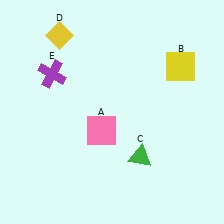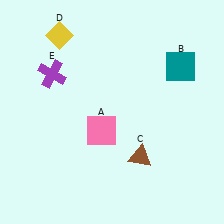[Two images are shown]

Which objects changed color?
B changed from yellow to teal. C changed from green to brown.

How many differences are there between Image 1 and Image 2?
There are 2 differences between the two images.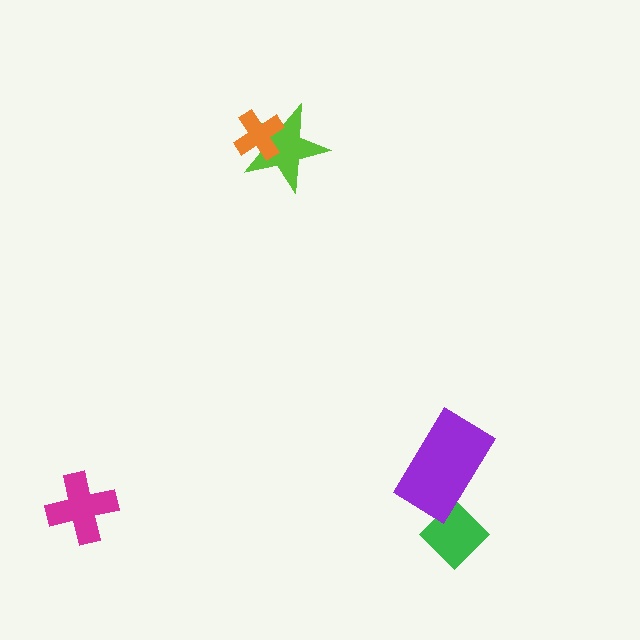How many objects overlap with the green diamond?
1 object overlaps with the green diamond.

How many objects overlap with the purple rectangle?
1 object overlaps with the purple rectangle.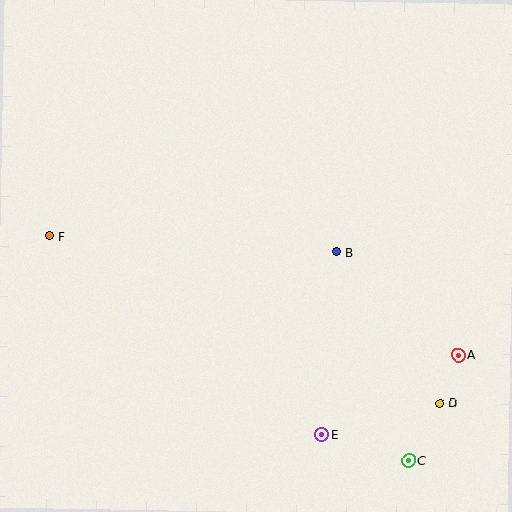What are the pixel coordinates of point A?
Point A is at (458, 355).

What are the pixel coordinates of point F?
Point F is at (49, 236).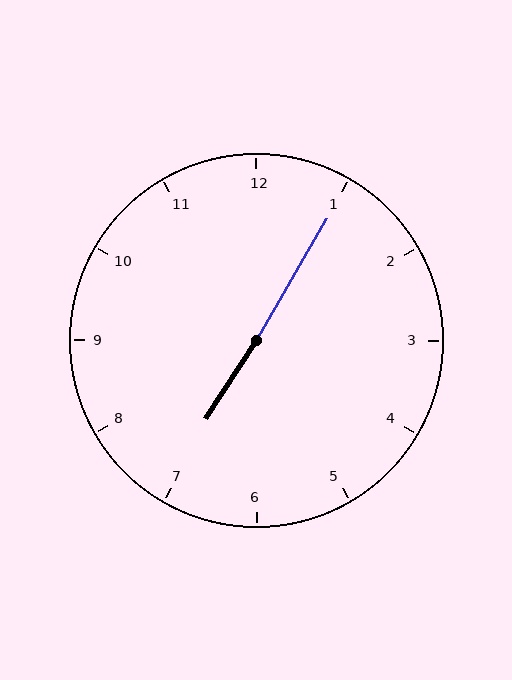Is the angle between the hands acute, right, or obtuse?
It is obtuse.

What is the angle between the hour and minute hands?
Approximately 178 degrees.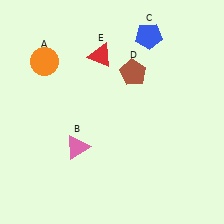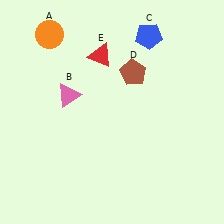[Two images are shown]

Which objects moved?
The objects that moved are: the orange circle (A), the pink triangle (B).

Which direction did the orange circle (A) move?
The orange circle (A) moved up.